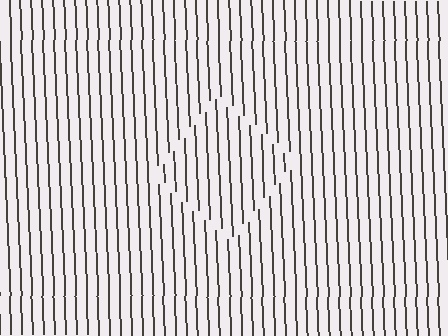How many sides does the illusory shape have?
4 sides — the line-ends trace a square.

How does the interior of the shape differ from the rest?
The interior of the shape contains the same grating, shifted by half a period — the contour is defined by the phase discontinuity where line-ends from the inner and outer gratings abut.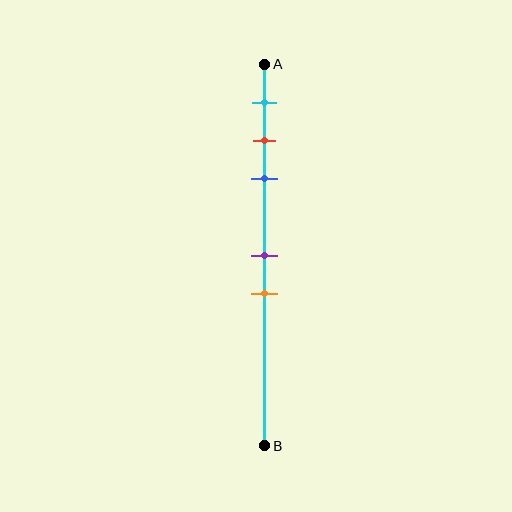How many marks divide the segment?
There are 5 marks dividing the segment.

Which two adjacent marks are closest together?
The red and blue marks are the closest adjacent pair.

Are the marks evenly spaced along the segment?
No, the marks are not evenly spaced.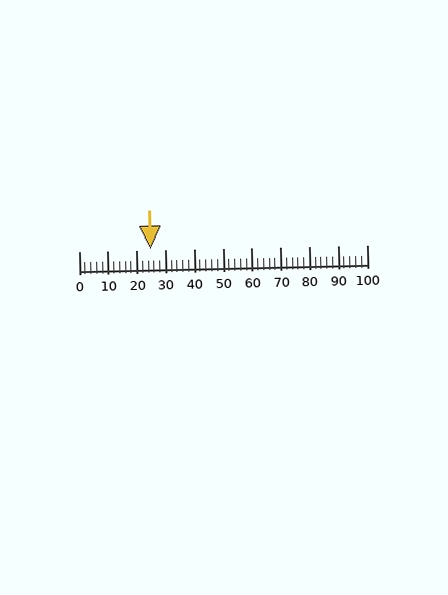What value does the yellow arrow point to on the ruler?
The yellow arrow points to approximately 25.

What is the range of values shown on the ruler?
The ruler shows values from 0 to 100.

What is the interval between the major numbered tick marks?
The major tick marks are spaced 10 units apart.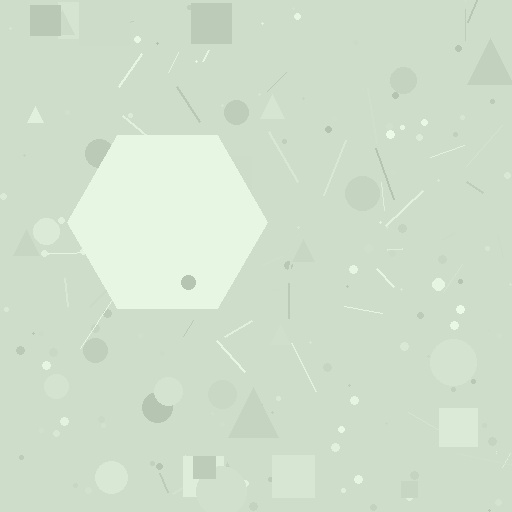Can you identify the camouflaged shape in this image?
The camouflaged shape is a hexagon.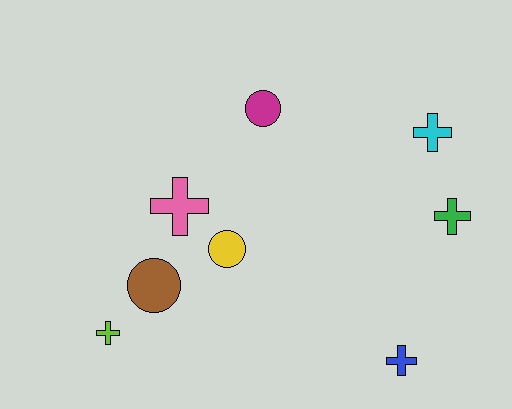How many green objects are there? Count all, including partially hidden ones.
There is 1 green object.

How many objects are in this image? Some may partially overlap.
There are 8 objects.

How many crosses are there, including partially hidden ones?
There are 5 crosses.